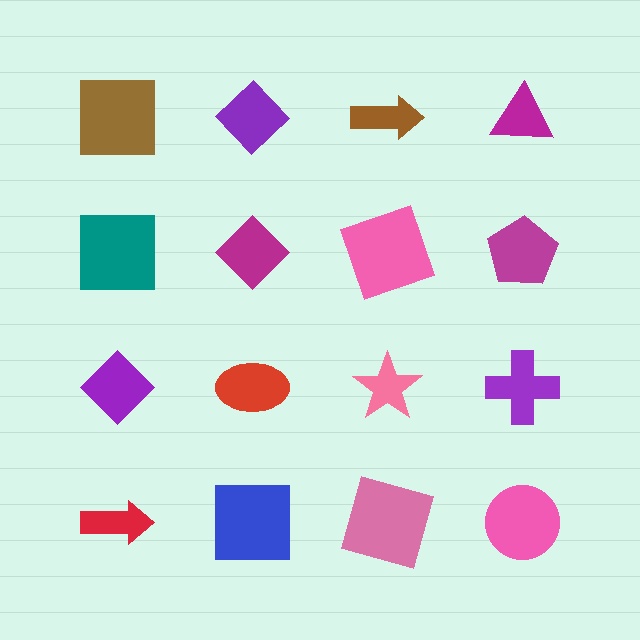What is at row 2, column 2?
A magenta diamond.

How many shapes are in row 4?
4 shapes.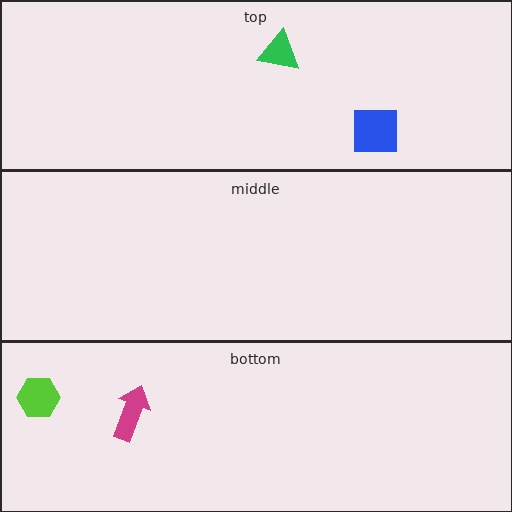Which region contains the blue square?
The top region.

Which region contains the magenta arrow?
The bottom region.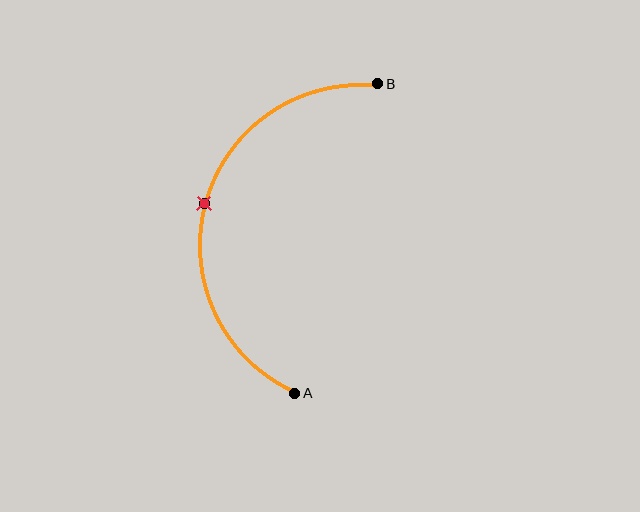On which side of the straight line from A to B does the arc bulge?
The arc bulges to the left of the straight line connecting A and B.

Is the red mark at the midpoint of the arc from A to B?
Yes. The red mark lies on the arc at equal arc-length from both A and B — it is the arc midpoint.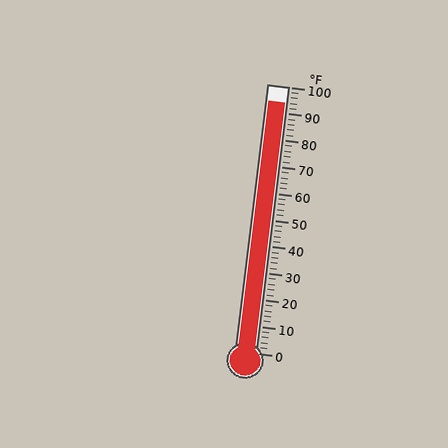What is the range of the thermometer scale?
The thermometer scale ranges from 0°F to 100°F.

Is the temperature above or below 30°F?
The temperature is above 30°F.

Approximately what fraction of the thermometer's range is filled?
The thermometer is filled to approximately 95% of its range.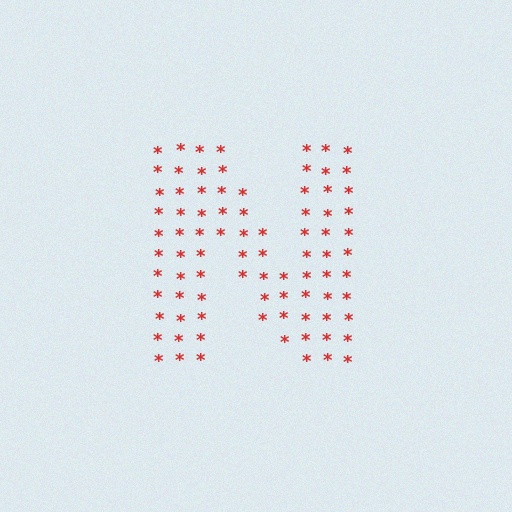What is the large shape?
The large shape is the letter N.